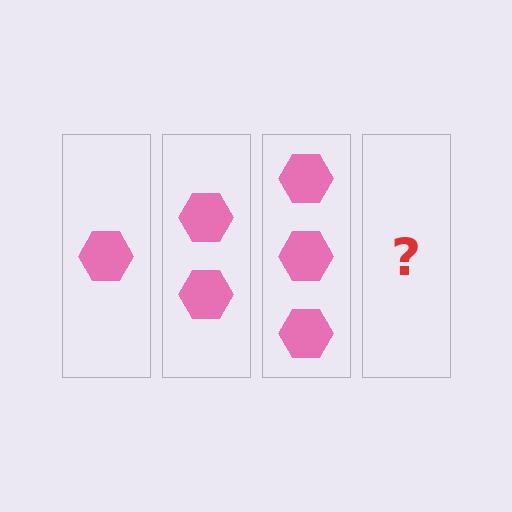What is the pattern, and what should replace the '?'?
The pattern is that each step adds one more hexagon. The '?' should be 4 hexagons.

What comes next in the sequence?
The next element should be 4 hexagons.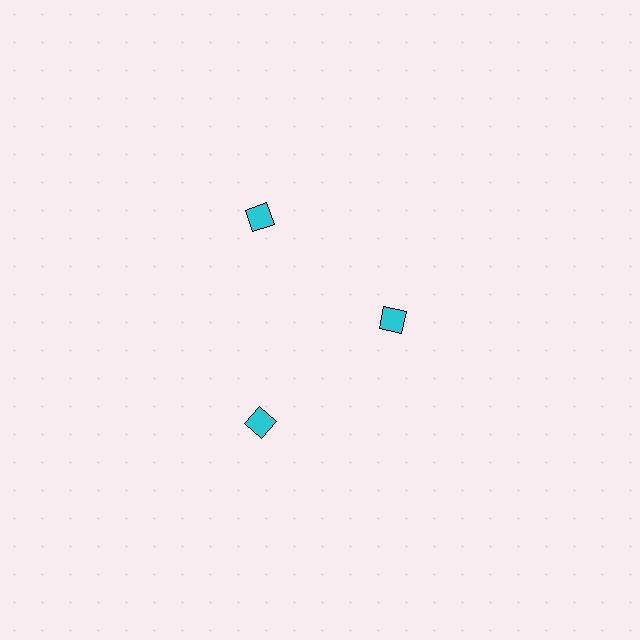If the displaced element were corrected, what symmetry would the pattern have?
It would have 3-fold rotational symmetry — the pattern would map onto itself every 120 degrees.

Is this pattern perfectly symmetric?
No. The 3 cyan diamonds are arranged in a ring, but one element near the 3 o'clock position is pulled inward toward the center, breaking the 3-fold rotational symmetry.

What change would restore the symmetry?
The symmetry would be restored by moving it outward, back onto the ring so that all 3 diamonds sit at equal angles and equal distance from the center.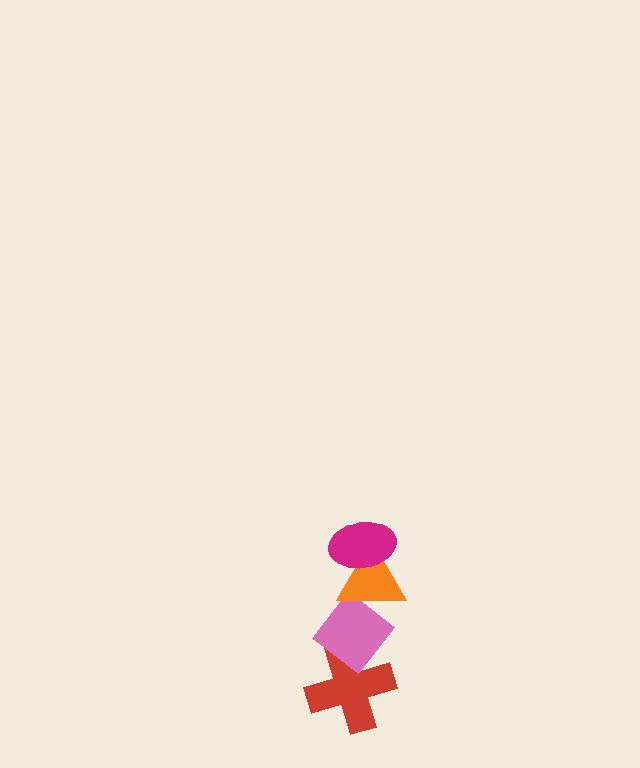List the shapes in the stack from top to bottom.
From top to bottom: the magenta ellipse, the orange triangle, the pink diamond, the red cross.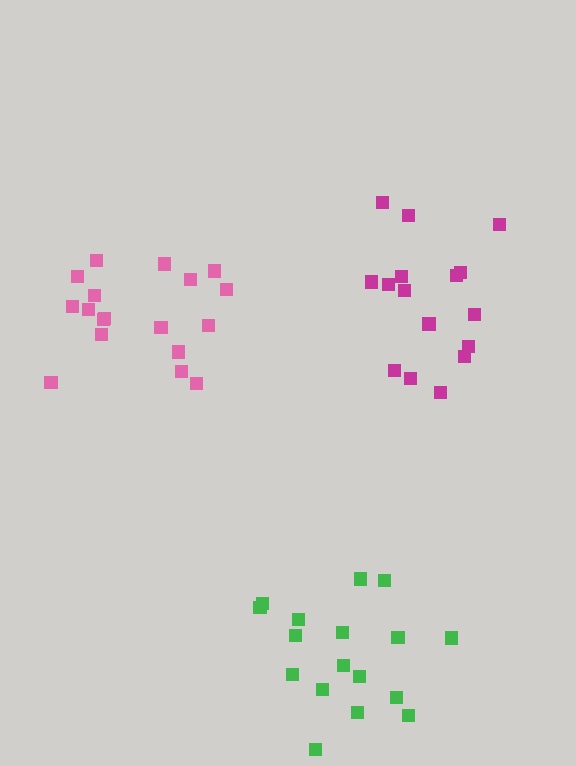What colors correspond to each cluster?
The clusters are colored: green, pink, magenta.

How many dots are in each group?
Group 1: 17 dots, Group 2: 18 dots, Group 3: 16 dots (51 total).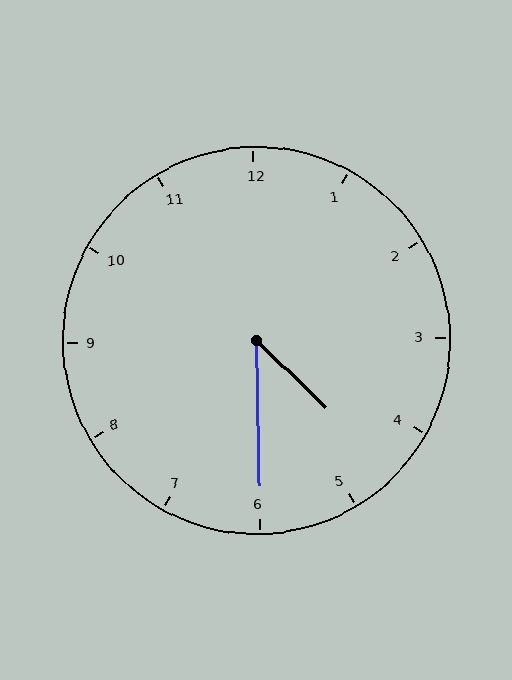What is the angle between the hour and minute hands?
Approximately 45 degrees.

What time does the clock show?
4:30.